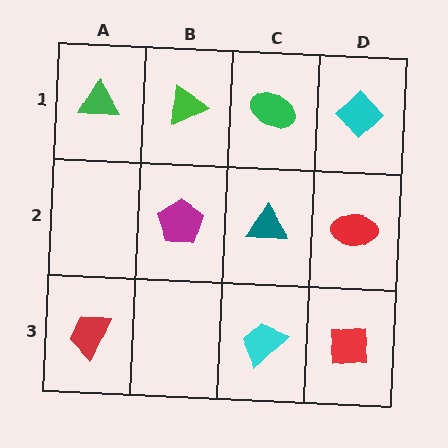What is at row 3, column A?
A red trapezoid.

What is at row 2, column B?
A magenta pentagon.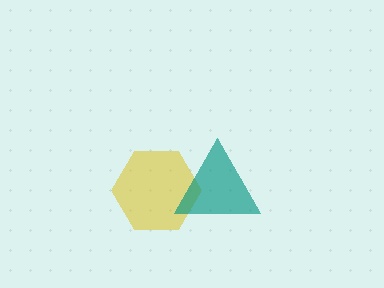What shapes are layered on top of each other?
The layered shapes are: a yellow hexagon, a teal triangle.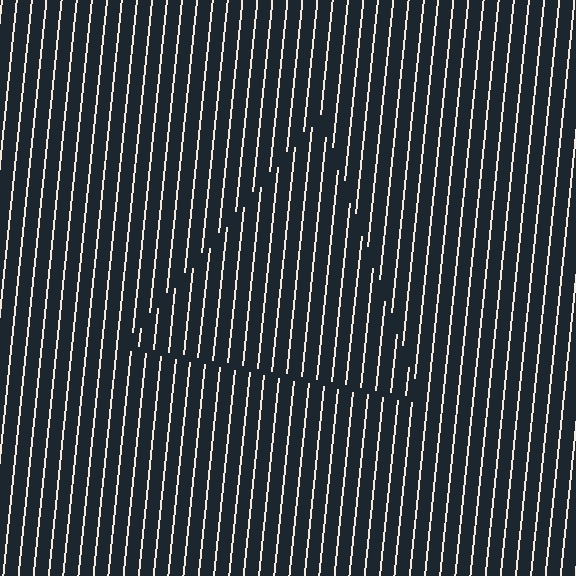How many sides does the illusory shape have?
3 sides — the line-ends trace a triangle.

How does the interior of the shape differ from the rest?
The interior of the shape contains the same grating, shifted by half a period — the contour is defined by the phase discontinuity where line-ends from the inner and outer gratings abut.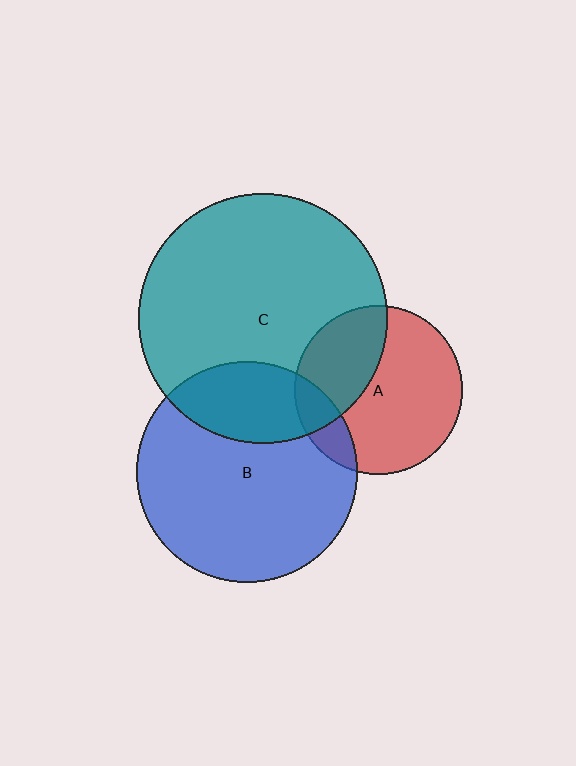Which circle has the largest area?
Circle C (teal).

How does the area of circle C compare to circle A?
Approximately 2.2 times.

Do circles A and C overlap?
Yes.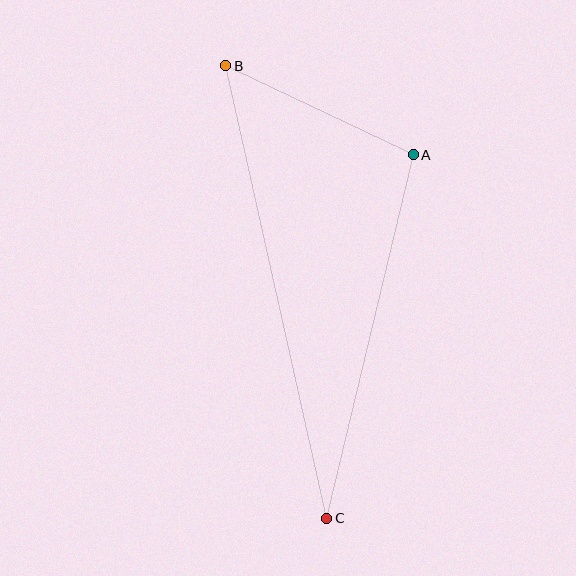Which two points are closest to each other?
Points A and B are closest to each other.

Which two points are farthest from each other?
Points B and C are farthest from each other.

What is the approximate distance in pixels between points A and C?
The distance between A and C is approximately 374 pixels.